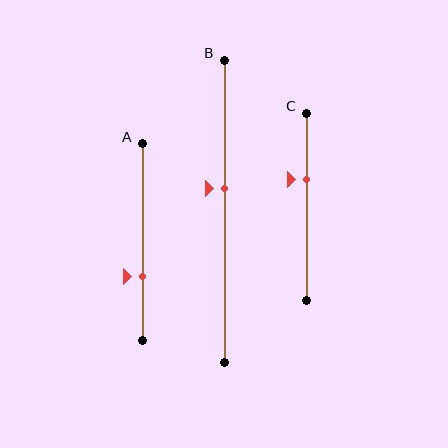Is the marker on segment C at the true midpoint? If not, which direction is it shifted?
No, the marker on segment C is shifted upward by about 14% of the segment length.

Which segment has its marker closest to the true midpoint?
Segment B has its marker closest to the true midpoint.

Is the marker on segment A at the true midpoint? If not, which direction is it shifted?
No, the marker on segment A is shifted downward by about 17% of the segment length.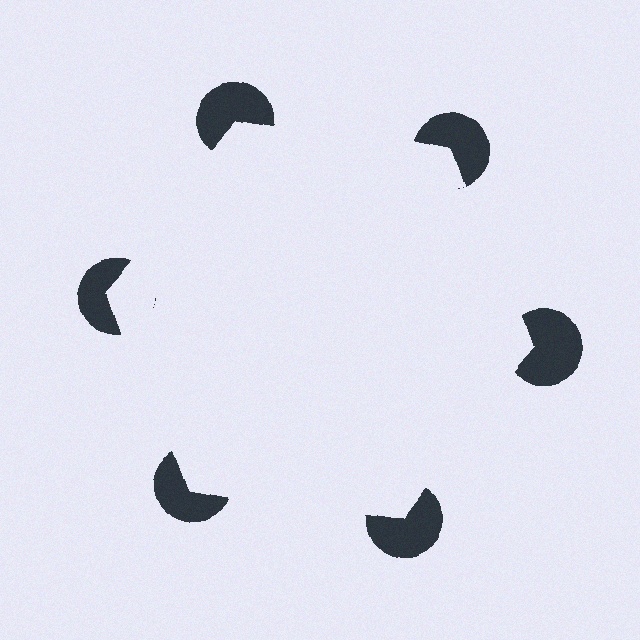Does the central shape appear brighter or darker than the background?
It typically appears slightly brighter than the background, even though no actual brightness change is drawn.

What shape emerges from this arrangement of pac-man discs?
An illusory hexagon — its edges are inferred from the aligned wedge cuts in the pac-man discs, not physically drawn.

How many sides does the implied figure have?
6 sides.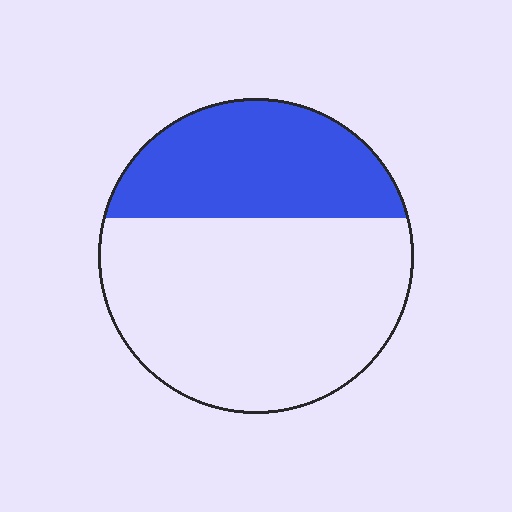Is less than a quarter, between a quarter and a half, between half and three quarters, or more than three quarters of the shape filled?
Between a quarter and a half.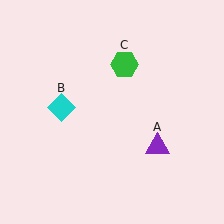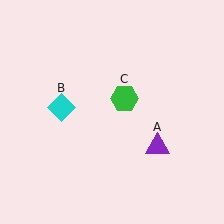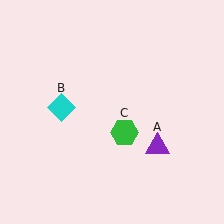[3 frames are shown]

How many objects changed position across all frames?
1 object changed position: green hexagon (object C).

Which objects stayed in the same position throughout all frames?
Purple triangle (object A) and cyan diamond (object B) remained stationary.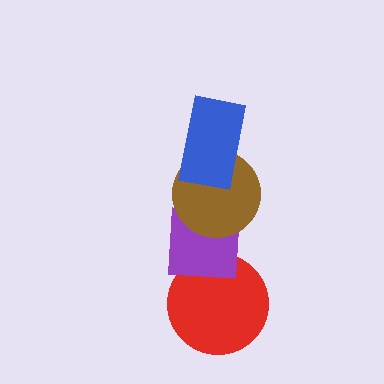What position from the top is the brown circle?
The brown circle is 2nd from the top.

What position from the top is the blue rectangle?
The blue rectangle is 1st from the top.